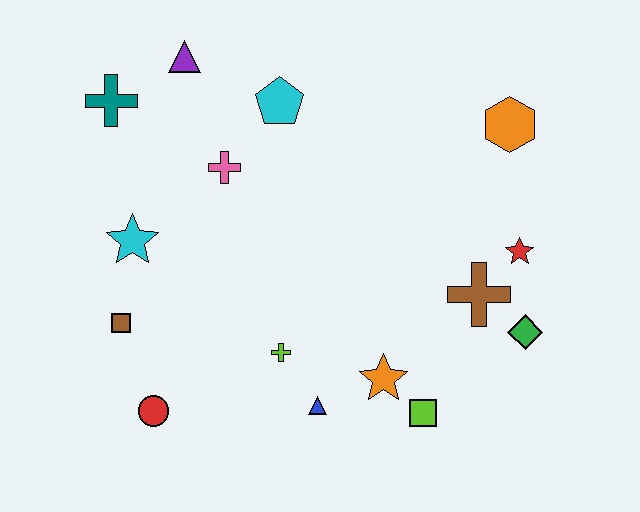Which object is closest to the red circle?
The brown square is closest to the red circle.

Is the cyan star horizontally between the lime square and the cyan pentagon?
No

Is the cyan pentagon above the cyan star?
Yes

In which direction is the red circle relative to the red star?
The red circle is to the left of the red star.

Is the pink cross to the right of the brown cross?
No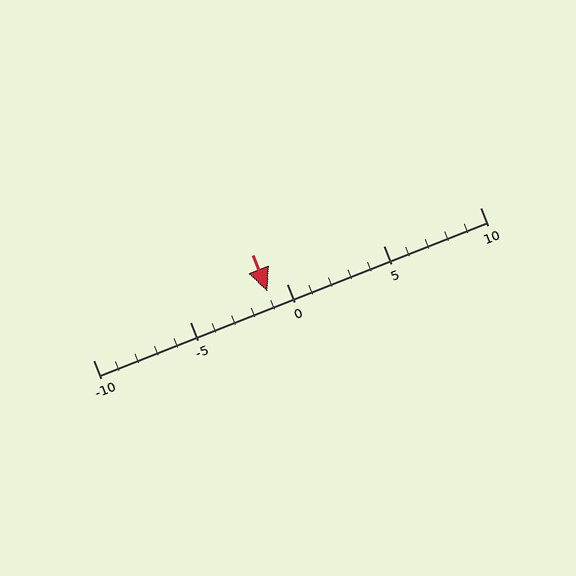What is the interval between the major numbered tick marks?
The major tick marks are spaced 5 units apart.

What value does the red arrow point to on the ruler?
The red arrow points to approximately -1.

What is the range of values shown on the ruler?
The ruler shows values from -10 to 10.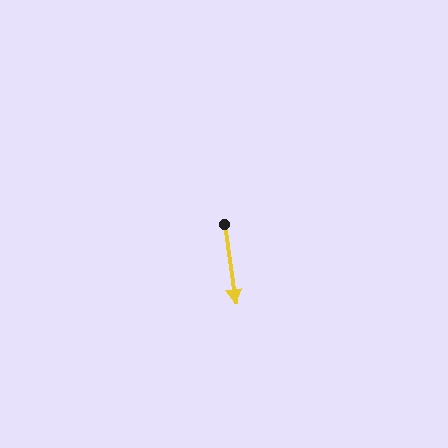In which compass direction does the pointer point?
South.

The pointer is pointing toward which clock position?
Roughly 6 o'clock.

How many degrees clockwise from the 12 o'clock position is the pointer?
Approximately 172 degrees.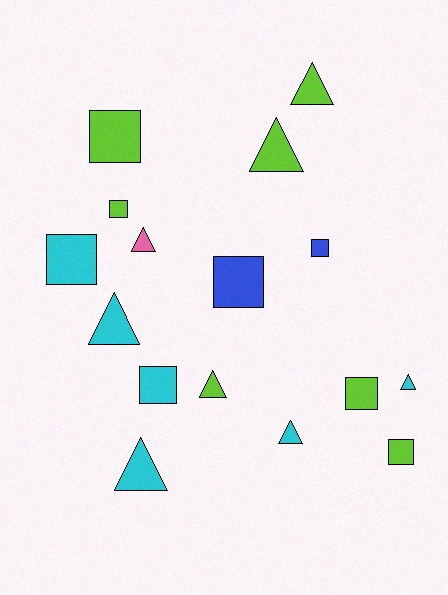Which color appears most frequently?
Lime, with 7 objects.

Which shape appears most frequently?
Square, with 8 objects.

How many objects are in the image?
There are 16 objects.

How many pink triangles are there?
There is 1 pink triangle.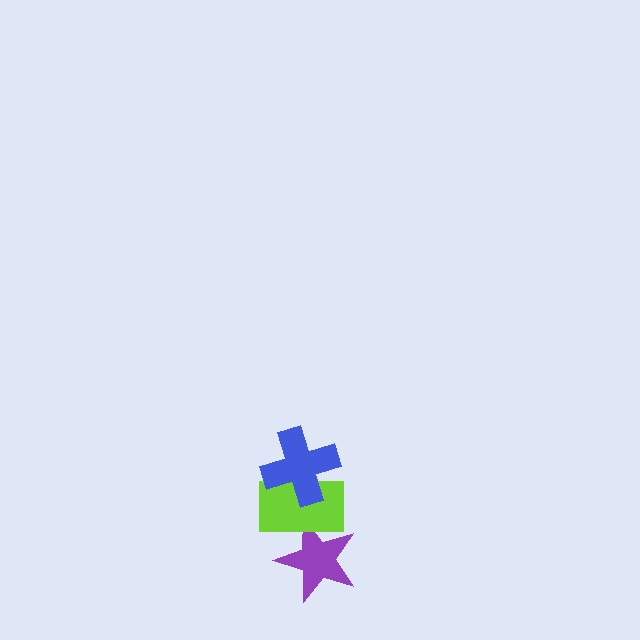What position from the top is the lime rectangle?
The lime rectangle is 2nd from the top.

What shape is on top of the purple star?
The lime rectangle is on top of the purple star.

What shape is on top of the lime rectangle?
The blue cross is on top of the lime rectangle.